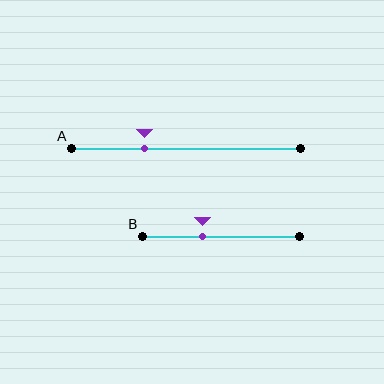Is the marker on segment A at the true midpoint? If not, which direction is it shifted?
No, the marker on segment A is shifted to the left by about 18% of the segment length.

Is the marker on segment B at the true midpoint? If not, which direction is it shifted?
No, the marker on segment B is shifted to the left by about 12% of the segment length.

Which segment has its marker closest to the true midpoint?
Segment B has its marker closest to the true midpoint.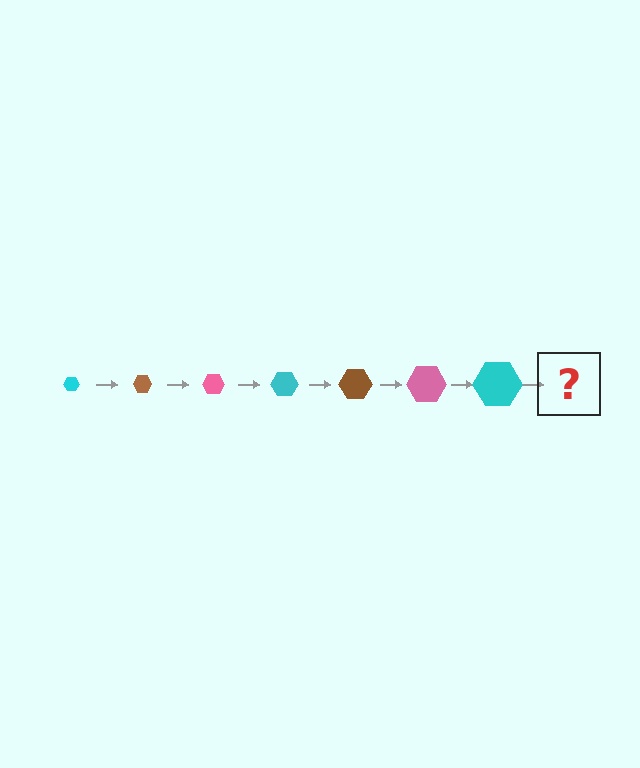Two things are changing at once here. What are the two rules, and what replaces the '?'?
The two rules are that the hexagon grows larger each step and the color cycles through cyan, brown, and pink. The '?' should be a brown hexagon, larger than the previous one.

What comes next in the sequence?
The next element should be a brown hexagon, larger than the previous one.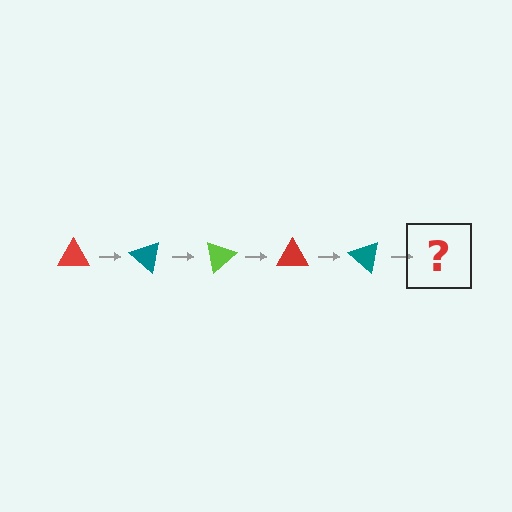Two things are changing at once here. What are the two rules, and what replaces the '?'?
The two rules are that it rotates 40 degrees each step and the color cycles through red, teal, and lime. The '?' should be a lime triangle, rotated 200 degrees from the start.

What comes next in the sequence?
The next element should be a lime triangle, rotated 200 degrees from the start.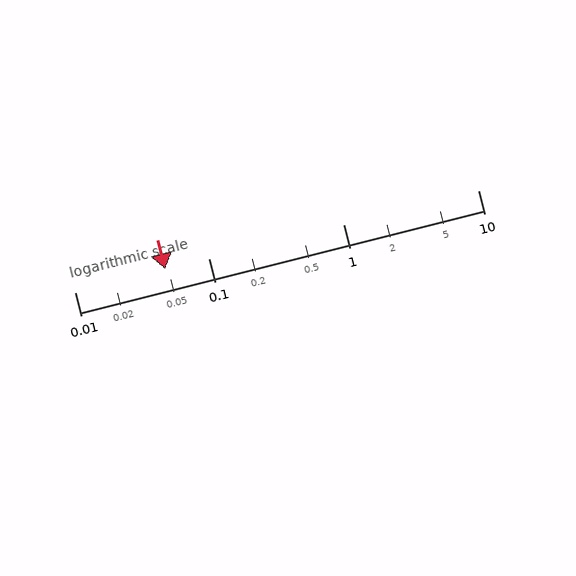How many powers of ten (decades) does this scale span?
The scale spans 3 decades, from 0.01 to 10.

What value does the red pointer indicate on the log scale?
The pointer indicates approximately 0.047.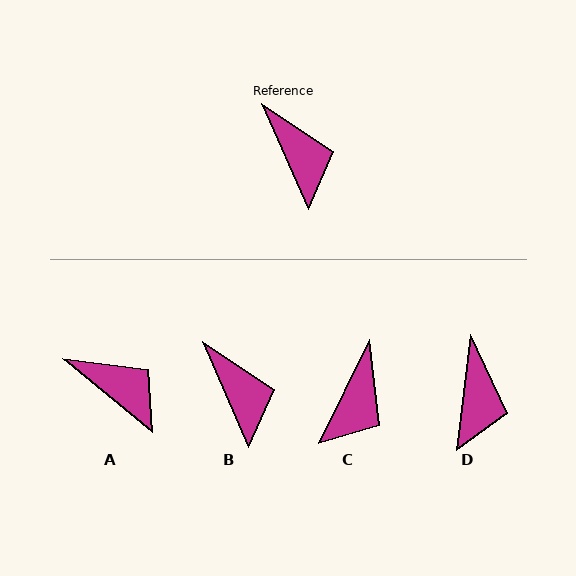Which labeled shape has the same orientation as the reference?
B.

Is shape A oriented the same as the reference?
No, it is off by about 27 degrees.